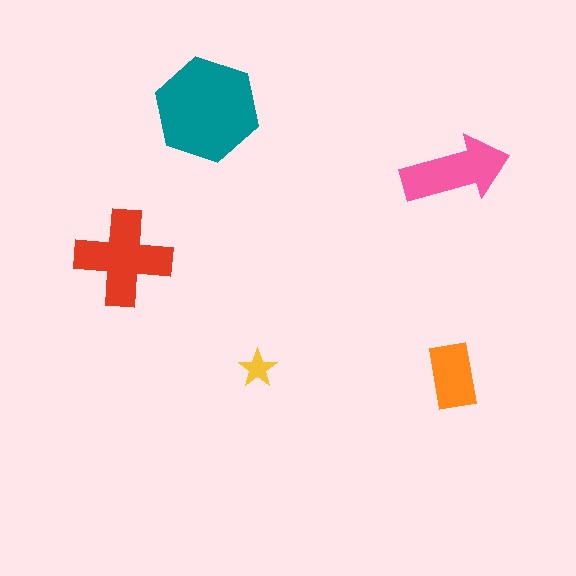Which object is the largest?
The teal hexagon.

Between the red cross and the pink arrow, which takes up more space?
The red cross.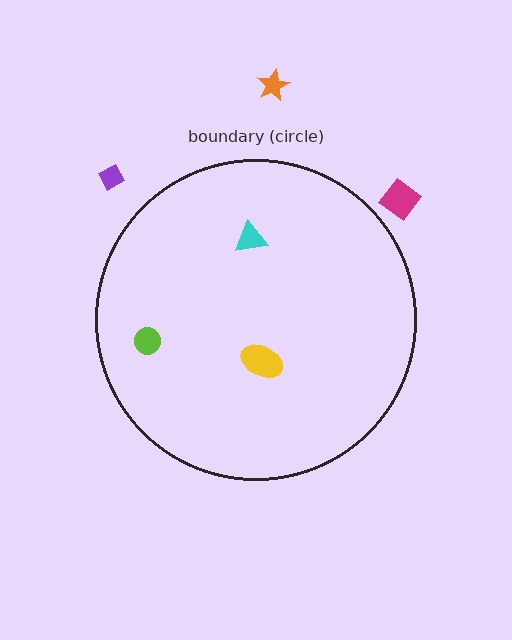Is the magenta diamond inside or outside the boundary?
Outside.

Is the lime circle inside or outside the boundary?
Inside.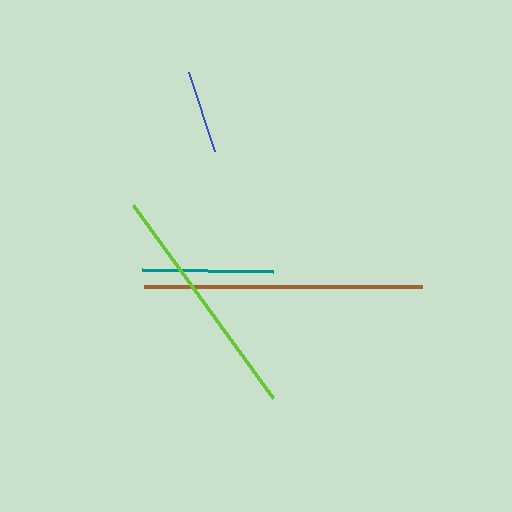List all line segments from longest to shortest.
From longest to shortest: brown, lime, teal, blue.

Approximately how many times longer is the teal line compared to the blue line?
The teal line is approximately 1.6 times the length of the blue line.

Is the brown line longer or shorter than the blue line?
The brown line is longer than the blue line.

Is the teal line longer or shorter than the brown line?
The brown line is longer than the teal line.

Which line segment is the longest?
The brown line is the longest at approximately 278 pixels.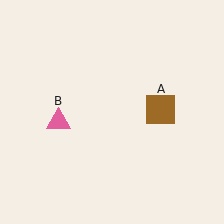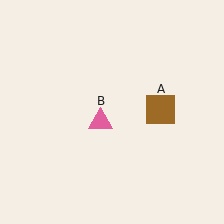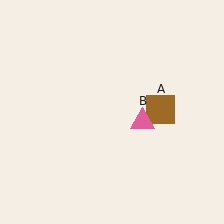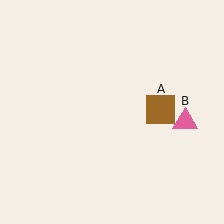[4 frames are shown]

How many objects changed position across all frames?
1 object changed position: pink triangle (object B).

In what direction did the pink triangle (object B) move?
The pink triangle (object B) moved right.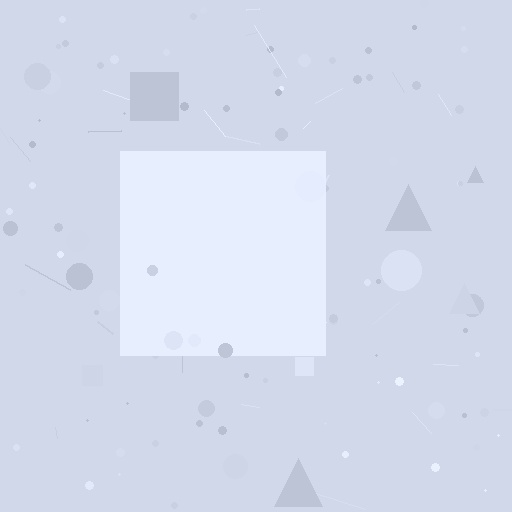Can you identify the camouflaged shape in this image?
The camouflaged shape is a square.